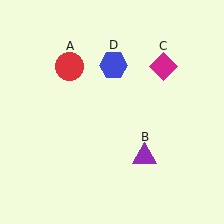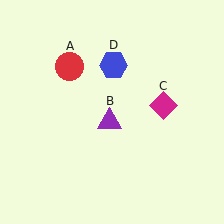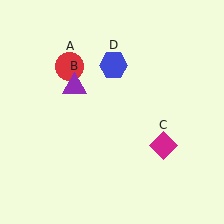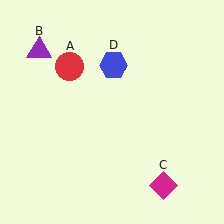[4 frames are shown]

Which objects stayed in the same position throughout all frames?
Red circle (object A) and blue hexagon (object D) remained stationary.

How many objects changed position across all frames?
2 objects changed position: purple triangle (object B), magenta diamond (object C).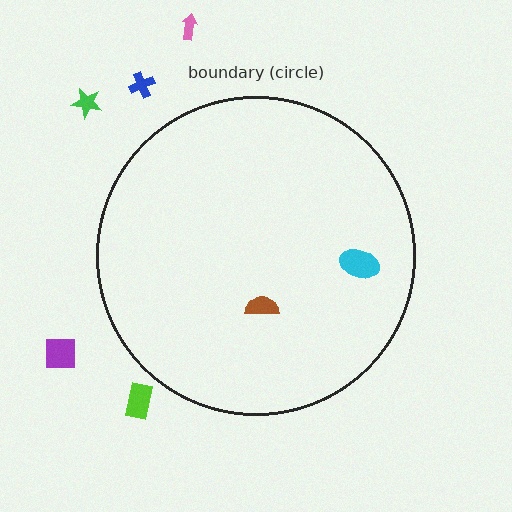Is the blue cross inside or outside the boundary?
Outside.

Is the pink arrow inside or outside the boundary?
Outside.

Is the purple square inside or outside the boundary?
Outside.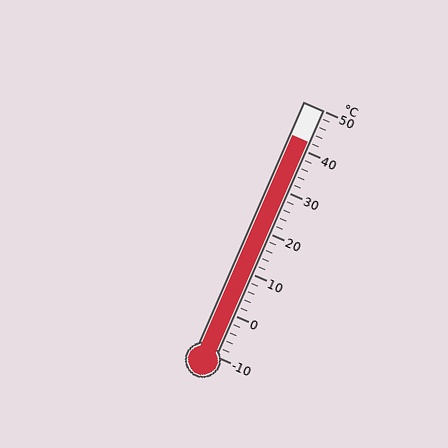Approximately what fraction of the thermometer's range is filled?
The thermometer is filled to approximately 85% of its range.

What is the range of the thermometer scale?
The thermometer scale ranges from -10°C to 50°C.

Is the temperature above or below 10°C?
The temperature is above 10°C.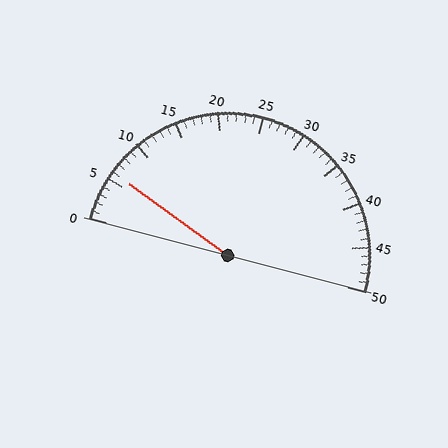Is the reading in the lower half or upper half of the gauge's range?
The reading is in the lower half of the range (0 to 50).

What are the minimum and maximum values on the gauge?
The gauge ranges from 0 to 50.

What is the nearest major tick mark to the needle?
The nearest major tick mark is 5.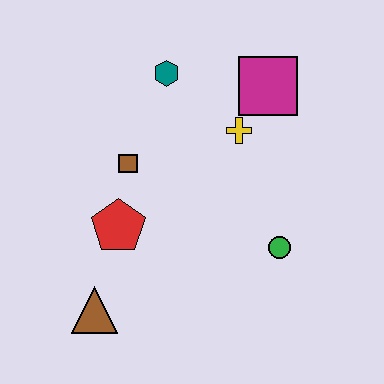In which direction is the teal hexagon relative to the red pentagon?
The teal hexagon is above the red pentagon.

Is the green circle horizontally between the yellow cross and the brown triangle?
No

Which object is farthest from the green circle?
The teal hexagon is farthest from the green circle.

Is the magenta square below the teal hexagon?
Yes